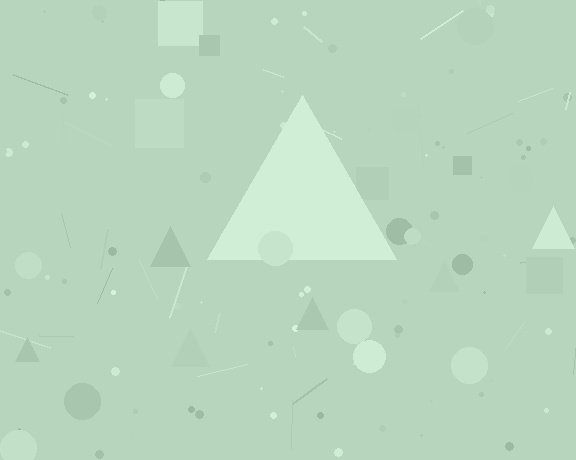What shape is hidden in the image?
A triangle is hidden in the image.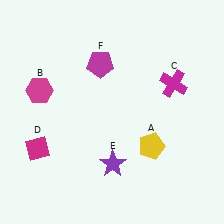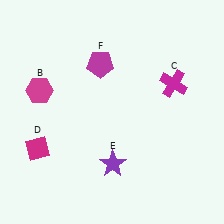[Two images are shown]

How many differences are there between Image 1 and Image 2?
There is 1 difference between the two images.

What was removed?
The yellow pentagon (A) was removed in Image 2.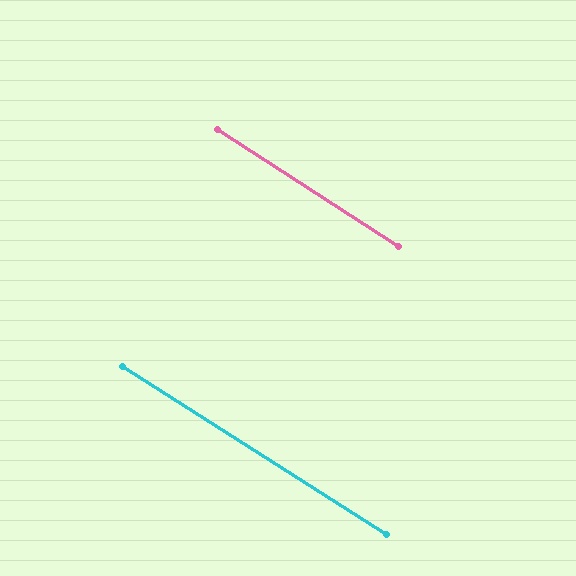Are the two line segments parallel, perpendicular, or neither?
Parallel — their directions differ by only 0.6°.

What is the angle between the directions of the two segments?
Approximately 1 degree.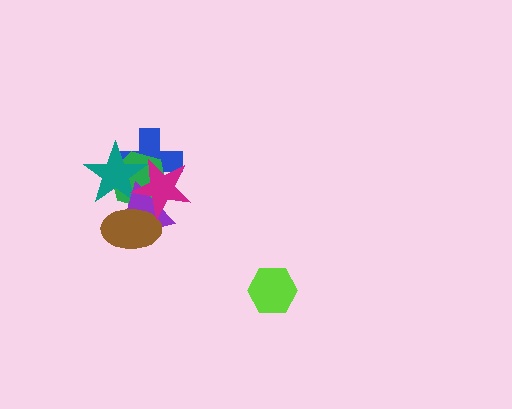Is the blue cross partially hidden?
Yes, it is partially covered by another shape.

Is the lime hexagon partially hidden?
No, no other shape covers it.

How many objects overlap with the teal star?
5 objects overlap with the teal star.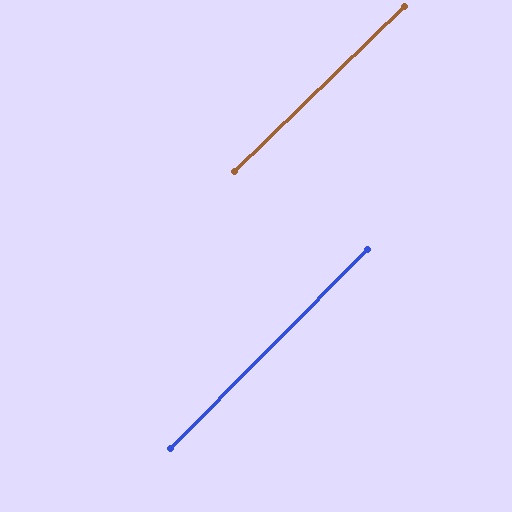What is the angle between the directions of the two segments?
Approximately 1 degree.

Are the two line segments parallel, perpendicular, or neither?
Parallel — their directions differ by only 1.1°.